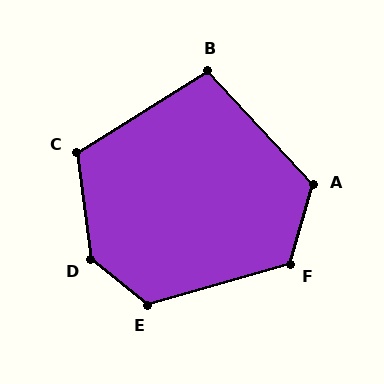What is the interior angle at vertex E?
Approximately 125 degrees (obtuse).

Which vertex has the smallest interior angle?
B, at approximately 101 degrees.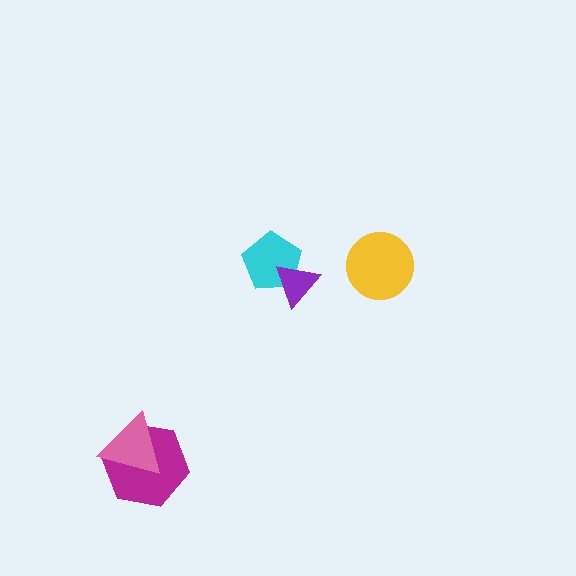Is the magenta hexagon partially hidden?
Yes, it is partially covered by another shape.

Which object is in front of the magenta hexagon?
The pink triangle is in front of the magenta hexagon.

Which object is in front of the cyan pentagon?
The purple triangle is in front of the cyan pentagon.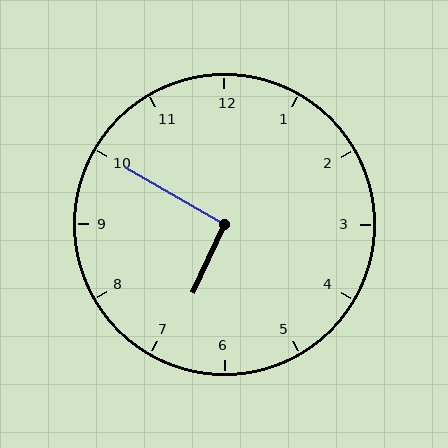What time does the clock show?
6:50.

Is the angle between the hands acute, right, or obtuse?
It is right.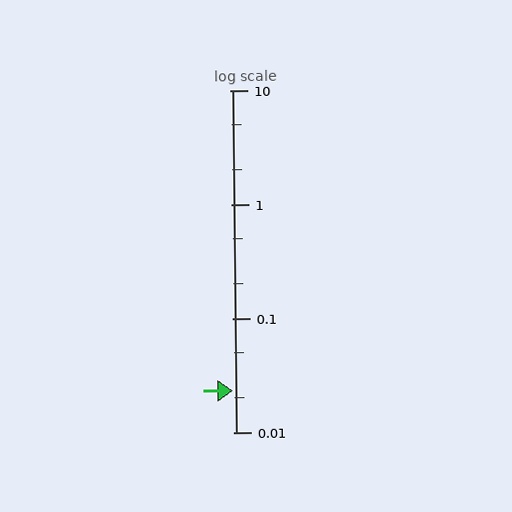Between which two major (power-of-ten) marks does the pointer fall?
The pointer is between 0.01 and 0.1.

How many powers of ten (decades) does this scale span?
The scale spans 3 decades, from 0.01 to 10.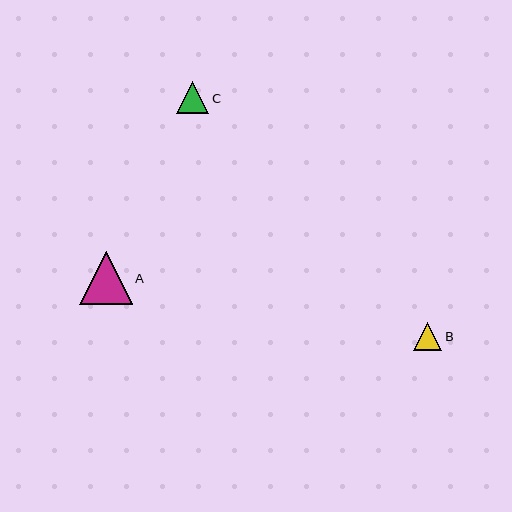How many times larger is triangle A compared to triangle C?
Triangle A is approximately 1.7 times the size of triangle C.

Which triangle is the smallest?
Triangle B is the smallest with a size of approximately 28 pixels.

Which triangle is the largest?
Triangle A is the largest with a size of approximately 53 pixels.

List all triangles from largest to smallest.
From largest to smallest: A, C, B.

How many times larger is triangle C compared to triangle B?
Triangle C is approximately 1.1 times the size of triangle B.